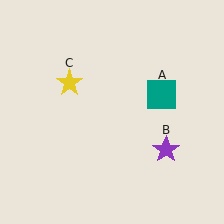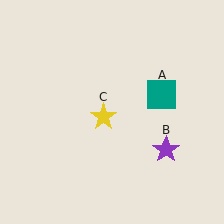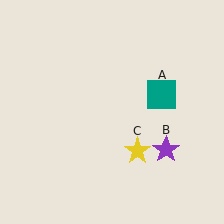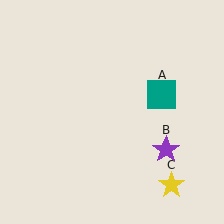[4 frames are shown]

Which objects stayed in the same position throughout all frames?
Teal square (object A) and purple star (object B) remained stationary.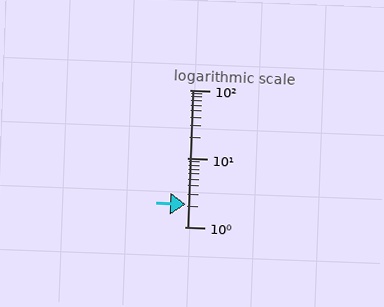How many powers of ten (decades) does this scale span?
The scale spans 2 decades, from 1 to 100.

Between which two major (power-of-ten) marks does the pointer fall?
The pointer is between 1 and 10.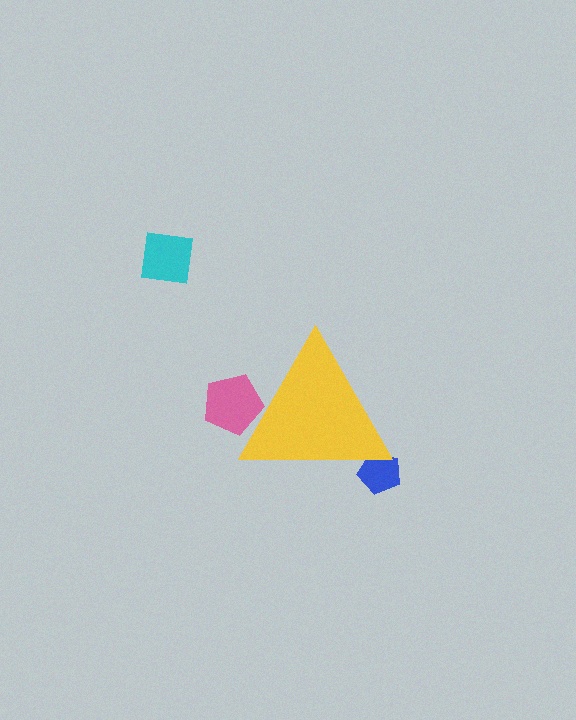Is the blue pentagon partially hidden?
Yes, the blue pentagon is partially hidden behind the yellow triangle.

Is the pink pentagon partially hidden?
Yes, the pink pentagon is partially hidden behind the yellow triangle.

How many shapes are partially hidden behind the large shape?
2 shapes are partially hidden.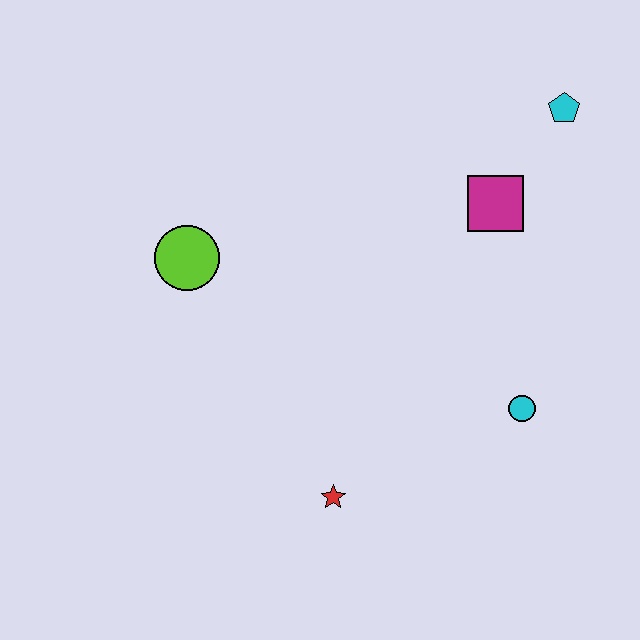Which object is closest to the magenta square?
The cyan pentagon is closest to the magenta square.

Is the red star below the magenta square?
Yes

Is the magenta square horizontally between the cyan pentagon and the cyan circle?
No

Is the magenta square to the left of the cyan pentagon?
Yes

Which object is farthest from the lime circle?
The cyan pentagon is farthest from the lime circle.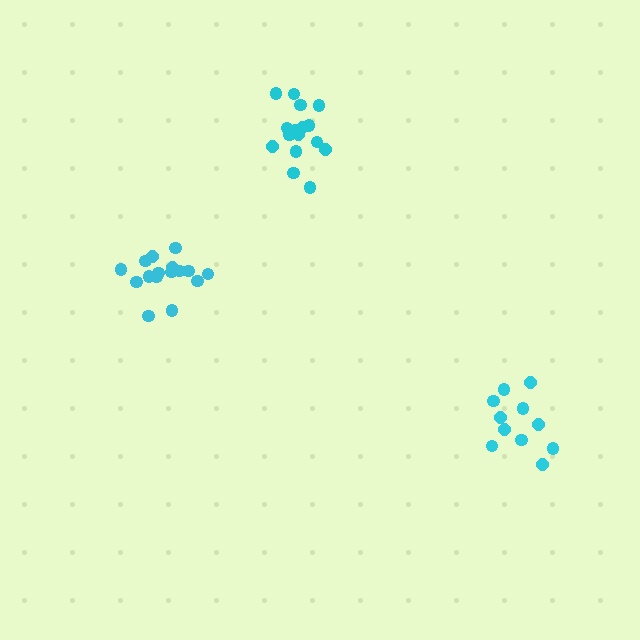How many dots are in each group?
Group 1: 16 dots, Group 2: 11 dots, Group 3: 16 dots (43 total).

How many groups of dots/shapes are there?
There are 3 groups.